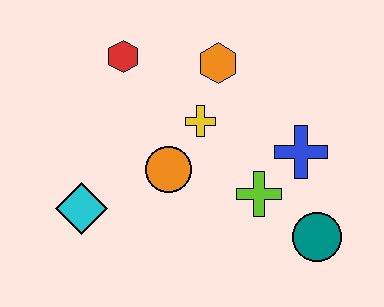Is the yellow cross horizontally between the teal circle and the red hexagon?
Yes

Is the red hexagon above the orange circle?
Yes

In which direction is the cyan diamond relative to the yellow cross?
The cyan diamond is to the left of the yellow cross.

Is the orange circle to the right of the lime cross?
No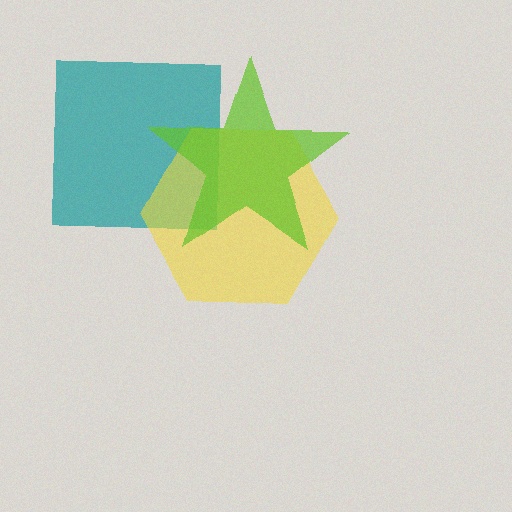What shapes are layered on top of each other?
The layered shapes are: a teal square, a yellow hexagon, a lime star.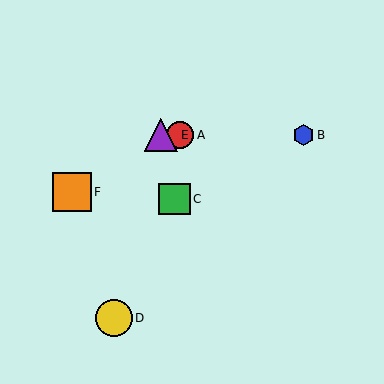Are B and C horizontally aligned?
No, B is at y≈135 and C is at y≈199.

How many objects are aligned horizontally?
3 objects (A, B, E) are aligned horizontally.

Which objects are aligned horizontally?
Objects A, B, E are aligned horizontally.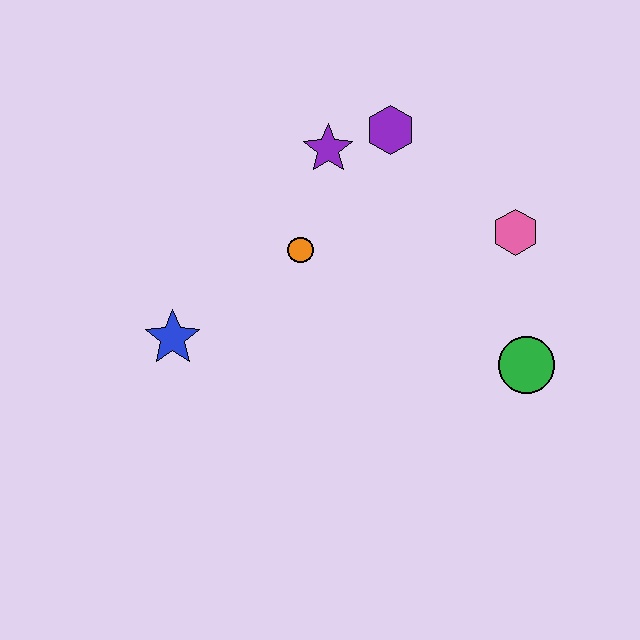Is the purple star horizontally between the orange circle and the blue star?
No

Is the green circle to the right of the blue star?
Yes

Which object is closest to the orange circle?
The purple star is closest to the orange circle.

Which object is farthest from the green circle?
The blue star is farthest from the green circle.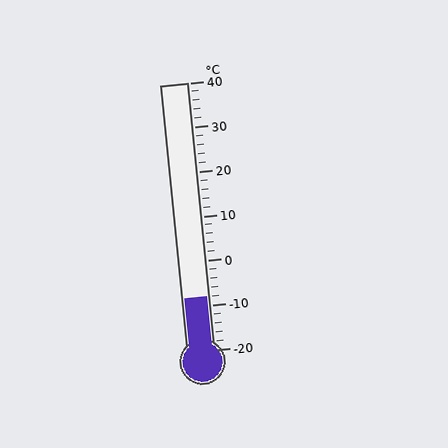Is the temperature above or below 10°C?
The temperature is below 10°C.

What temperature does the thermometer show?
The thermometer shows approximately -8°C.